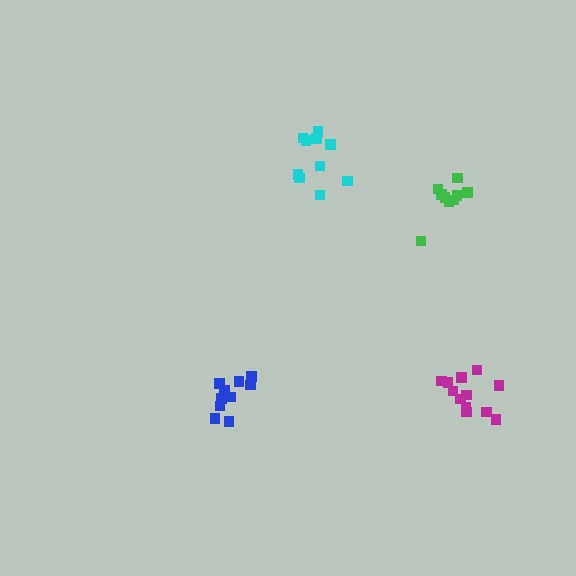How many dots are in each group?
Group 1: 9 dots, Group 2: 10 dots, Group 3: 10 dots, Group 4: 12 dots (41 total).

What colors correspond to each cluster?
The clusters are colored: green, cyan, blue, magenta.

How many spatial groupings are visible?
There are 4 spatial groupings.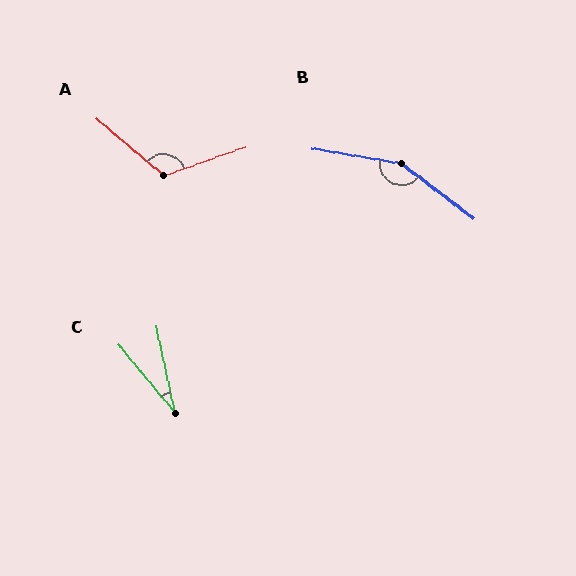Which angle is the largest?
B, at approximately 152 degrees.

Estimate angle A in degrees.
Approximately 120 degrees.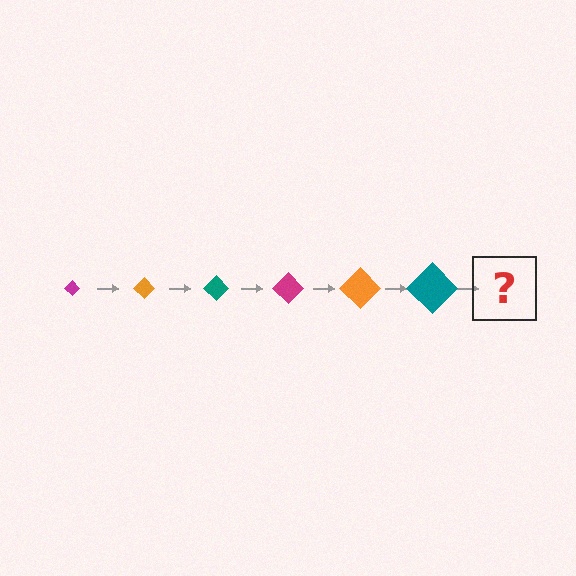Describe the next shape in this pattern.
It should be a magenta diamond, larger than the previous one.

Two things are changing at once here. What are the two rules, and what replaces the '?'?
The two rules are that the diamond grows larger each step and the color cycles through magenta, orange, and teal. The '?' should be a magenta diamond, larger than the previous one.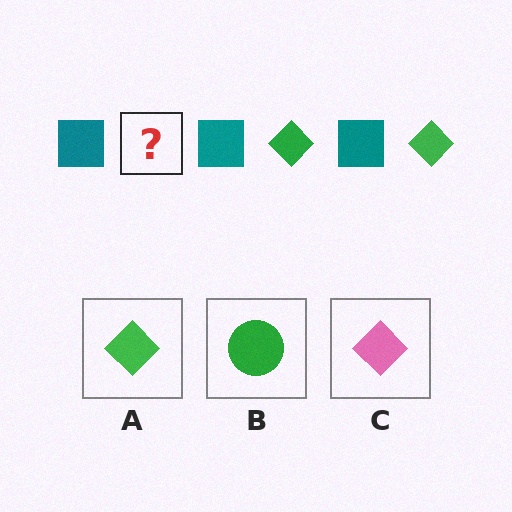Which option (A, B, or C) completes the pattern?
A.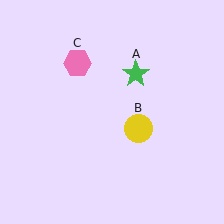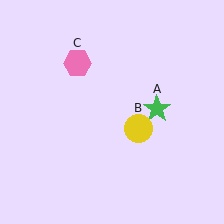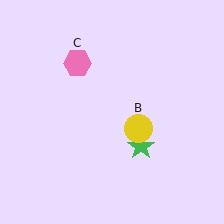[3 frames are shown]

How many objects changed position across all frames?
1 object changed position: green star (object A).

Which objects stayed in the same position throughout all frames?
Yellow circle (object B) and pink hexagon (object C) remained stationary.